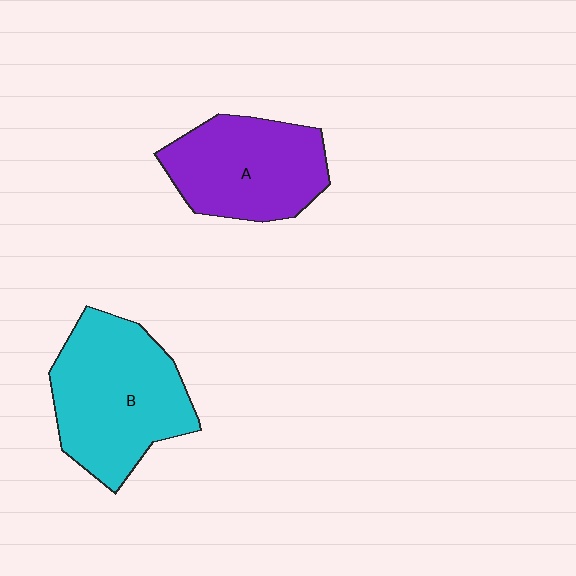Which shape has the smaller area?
Shape A (purple).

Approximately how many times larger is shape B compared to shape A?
Approximately 1.2 times.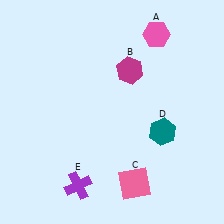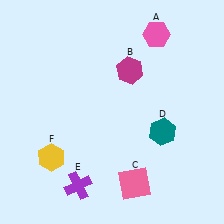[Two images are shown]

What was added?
A yellow hexagon (F) was added in Image 2.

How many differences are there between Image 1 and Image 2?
There is 1 difference between the two images.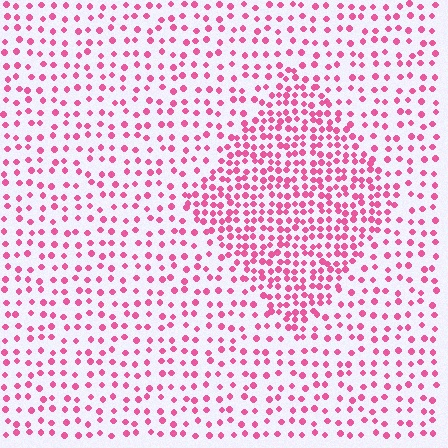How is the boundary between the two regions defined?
The boundary is defined by a change in element density (approximately 2.0x ratio). All elements are the same color, size, and shape.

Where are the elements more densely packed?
The elements are more densely packed inside the diamond boundary.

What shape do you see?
I see a diamond.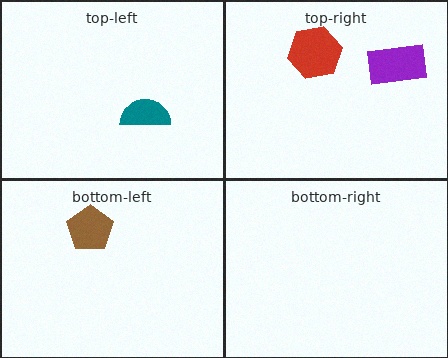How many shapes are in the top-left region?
1.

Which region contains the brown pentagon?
The bottom-left region.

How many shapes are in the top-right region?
2.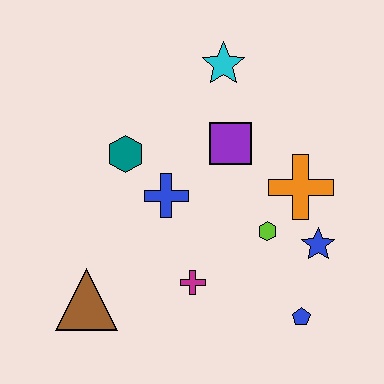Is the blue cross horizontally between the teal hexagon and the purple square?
Yes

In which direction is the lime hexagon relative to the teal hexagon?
The lime hexagon is to the right of the teal hexagon.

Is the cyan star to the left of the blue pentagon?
Yes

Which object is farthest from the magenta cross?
The cyan star is farthest from the magenta cross.